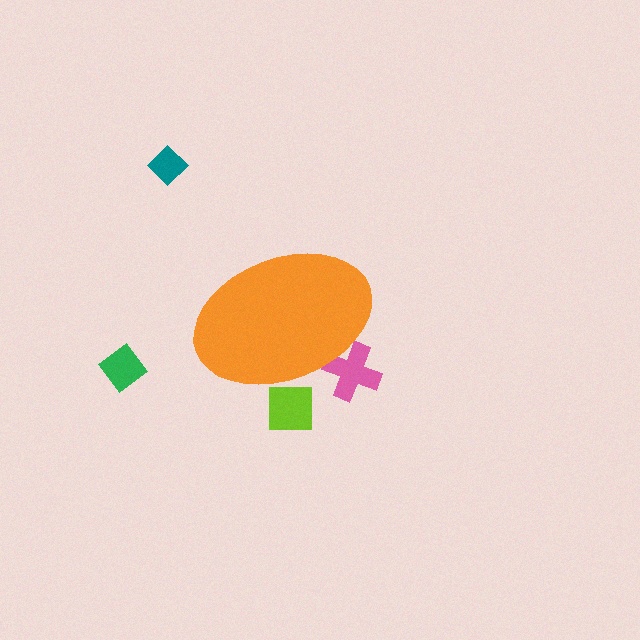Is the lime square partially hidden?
Yes, the lime square is partially hidden behind the orange ellipse.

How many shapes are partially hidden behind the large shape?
2 shapes are partially hidden.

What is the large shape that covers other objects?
An orange ellipse.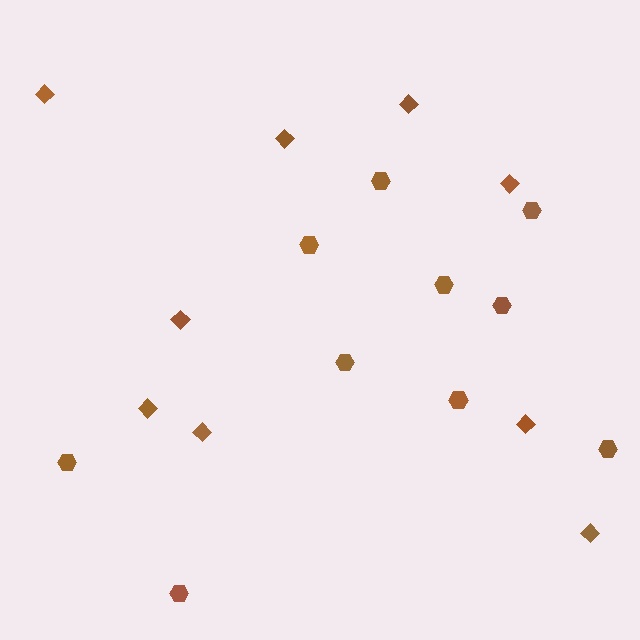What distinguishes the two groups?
There are 2 groups: one group of hexagons (10) and one group of diamonds (9).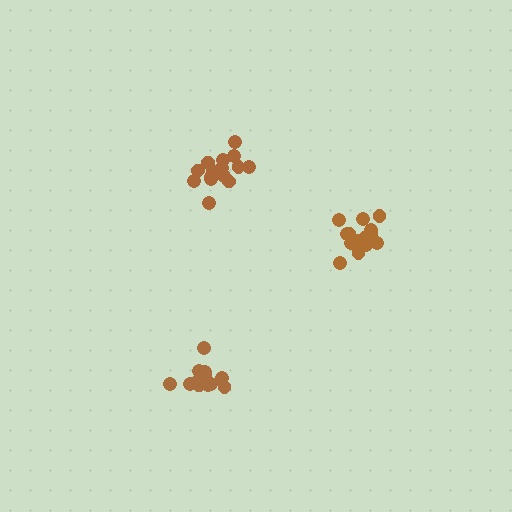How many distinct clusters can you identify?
There are 3 distinct clusters.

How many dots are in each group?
Group 1: 15 dots, Group 2: 14 dots, Group 3: 18 dots (47 total).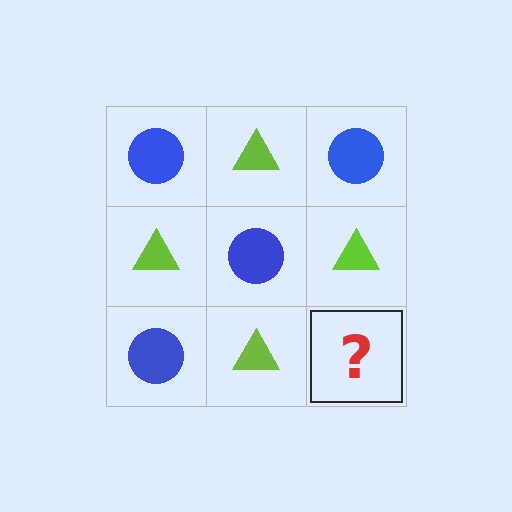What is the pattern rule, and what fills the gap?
The rule is that it alternates blue circle and lime triangle in a checkerboard pattern. The gap should be filled with a blue circle.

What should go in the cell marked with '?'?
The missing cell should contain a blue circle.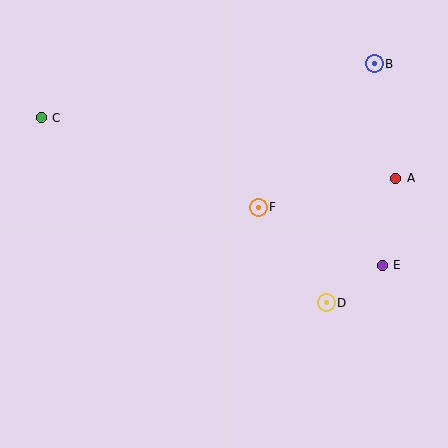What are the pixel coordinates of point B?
Point B is at (374, 64).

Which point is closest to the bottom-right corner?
Point D is closest to the bottom-right corner.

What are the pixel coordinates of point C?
Point C is at (41, 118).